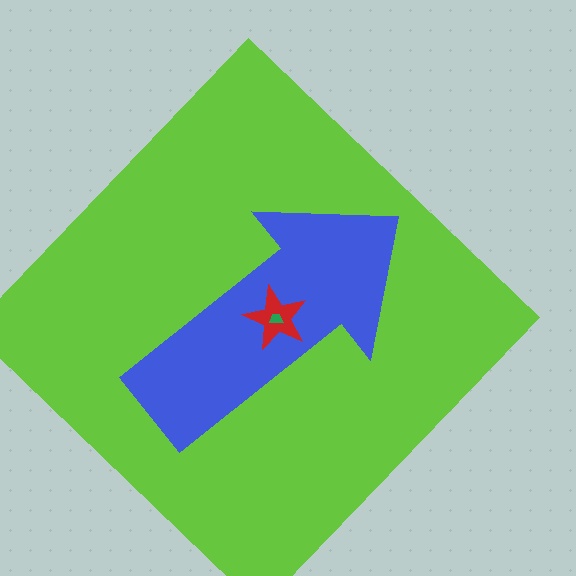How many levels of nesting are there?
4.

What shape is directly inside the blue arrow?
The red star.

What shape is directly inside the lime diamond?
The blue arrow.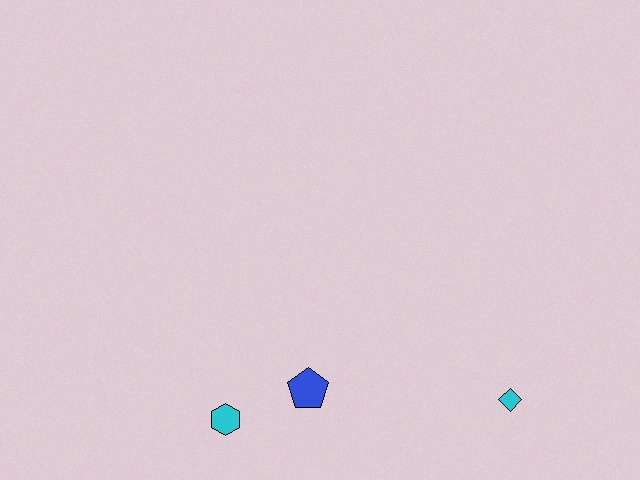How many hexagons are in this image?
There is 1 hexagon.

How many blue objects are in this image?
There is 1 blue object.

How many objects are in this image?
There are 3 objects.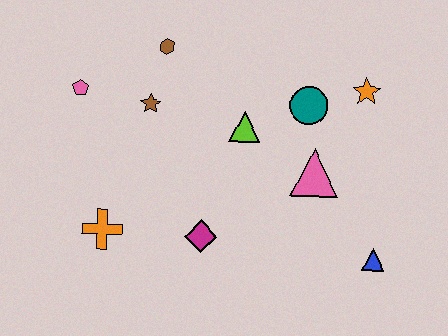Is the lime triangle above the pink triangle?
Yes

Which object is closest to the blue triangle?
The pink triangle is closest to the blue triangle.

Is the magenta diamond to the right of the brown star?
Yes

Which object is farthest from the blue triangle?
The pink pentagon is farthest from the blue triangle.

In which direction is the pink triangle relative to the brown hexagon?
The pink triangle is to the right of the brown hexagon.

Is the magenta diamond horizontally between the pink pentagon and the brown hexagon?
No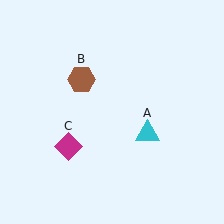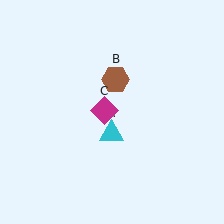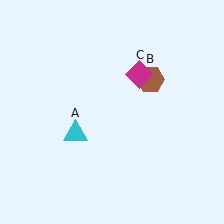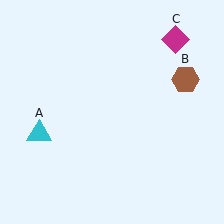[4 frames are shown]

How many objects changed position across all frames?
3 objects changed position: cyan triangle (object A), brown hexagon (object B), magenta diamond (object C).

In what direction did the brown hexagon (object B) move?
The brown hexagon (object B) moved right.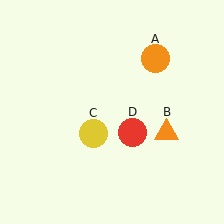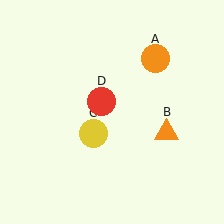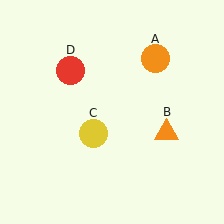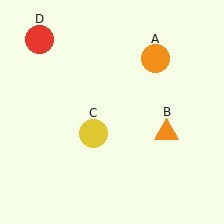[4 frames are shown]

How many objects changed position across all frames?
1 object changed position: red circle (object D).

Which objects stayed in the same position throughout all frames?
Orange circle (object A) and orange triangle (object B) and yellow circle (object C) remained stationary.